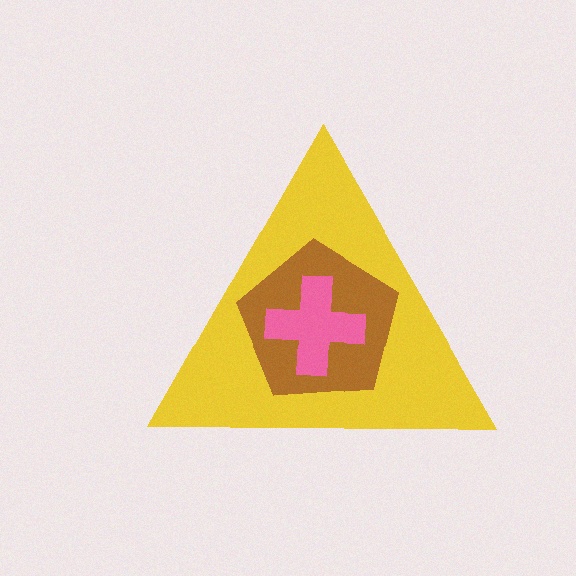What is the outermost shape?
The yellow triangle.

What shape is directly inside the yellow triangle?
The brown pentagon.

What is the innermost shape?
The pink cross.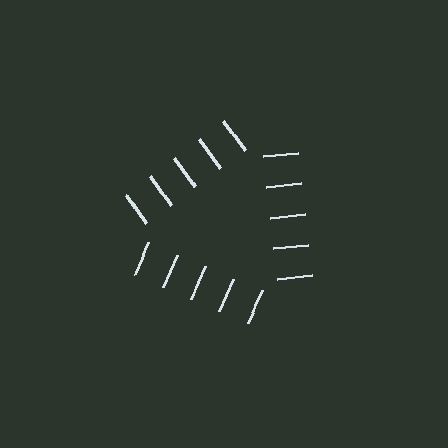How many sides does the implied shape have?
3 sides — the line-ends trace a triangle.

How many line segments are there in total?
15 — 5 along each of the 3 edges.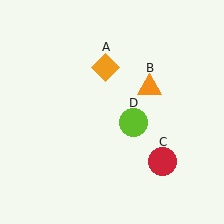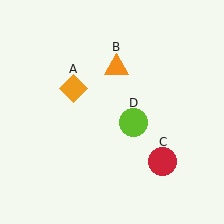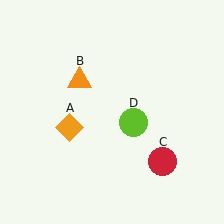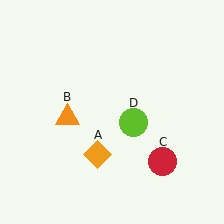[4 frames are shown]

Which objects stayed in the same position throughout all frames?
Red circle (object C) and lime circle (object D) remained stationary.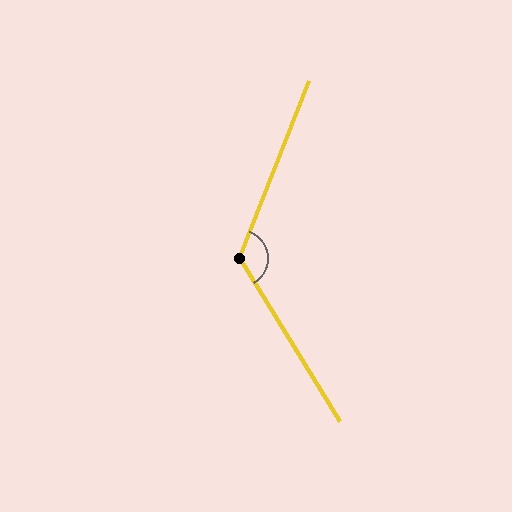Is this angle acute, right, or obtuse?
It is obtuse.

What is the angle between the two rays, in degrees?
Approximately 127 degrees.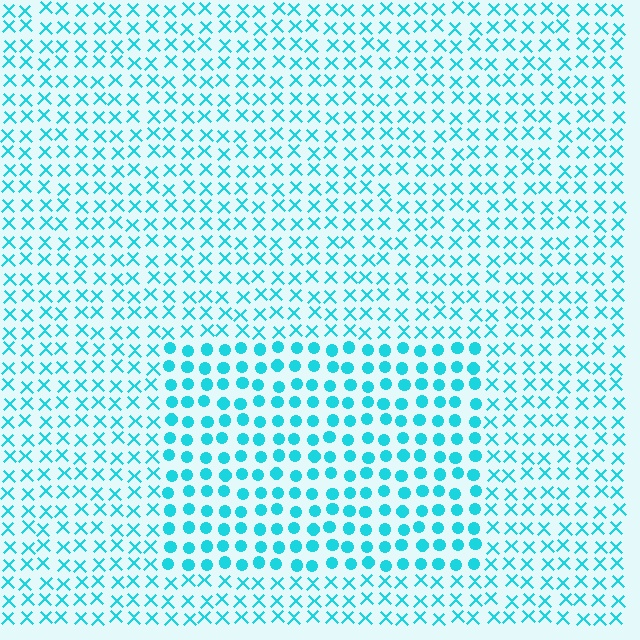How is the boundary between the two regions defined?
The boundary is defined by a change in element shape: circles inside vs. X marks outside. All elements share the same color and spacing.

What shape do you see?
I see a rectangle.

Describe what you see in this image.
The image is filled with small cyan elements arranged in a uniform grid. A rectangle-shaped region contains circles, while the surrounding area contains X marks. The boundary is defined purely by the change in element shape.